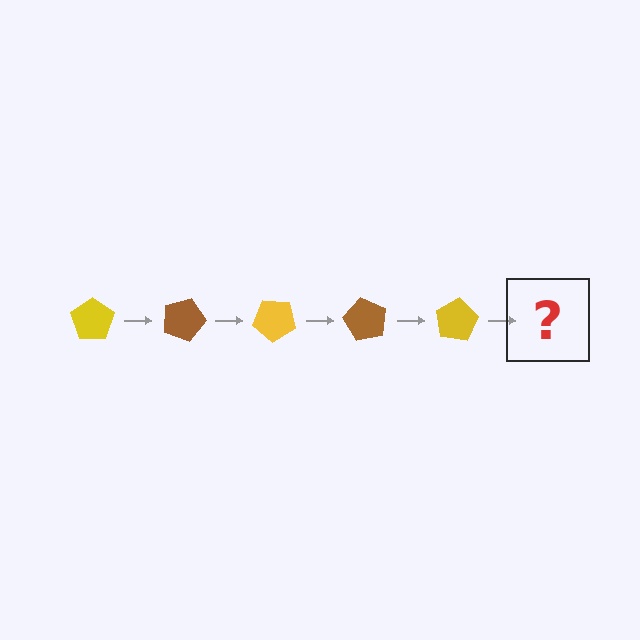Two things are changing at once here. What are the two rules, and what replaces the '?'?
The two rules are that it rotates 20 degrees each step and the color cycles through yellow and brown. The '?' should be a brown pentagon, rotated 100 degrees from the start.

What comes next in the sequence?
The next element should be a brown pentagon, rotated 100 degrees from the start.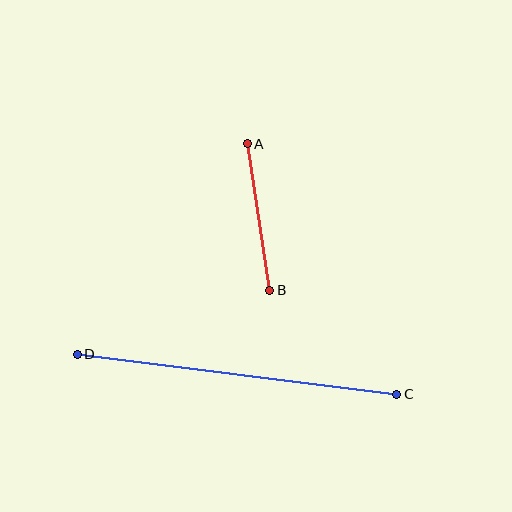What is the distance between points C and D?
The distance is approximately 322 pixels.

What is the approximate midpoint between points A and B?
The midpoint is at approximately (259, 217) pixels.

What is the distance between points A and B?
The distance is approximately 148 pixels.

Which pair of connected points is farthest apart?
Points C and D are farthest apart.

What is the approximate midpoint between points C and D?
The midpoint is at approximately (237, 374) pixels.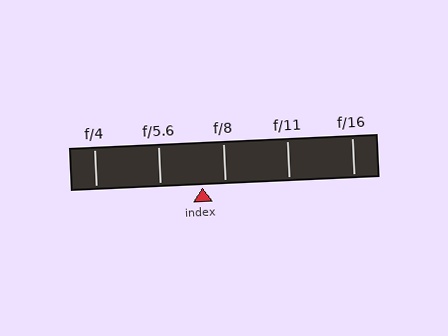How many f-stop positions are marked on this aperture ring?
There are 5 f-stop positions marked.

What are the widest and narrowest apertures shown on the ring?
The widest aperture shown is f/4 and the narrowest is f/16.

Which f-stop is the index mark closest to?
The index mark is closest to f/8.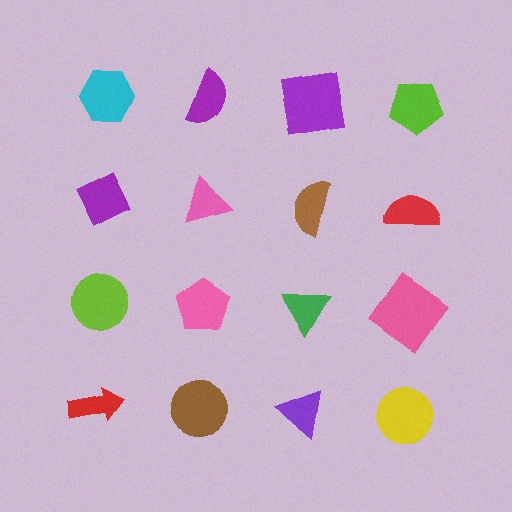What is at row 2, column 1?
A purple diamond.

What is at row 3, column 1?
A lime circle.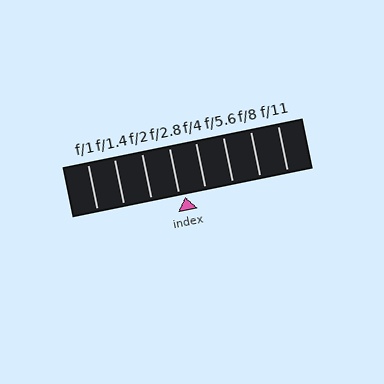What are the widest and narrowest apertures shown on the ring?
The widest aperture shown is f/1 and the narrowest is f/11.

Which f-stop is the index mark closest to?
The index mark is closest to f/2.8.